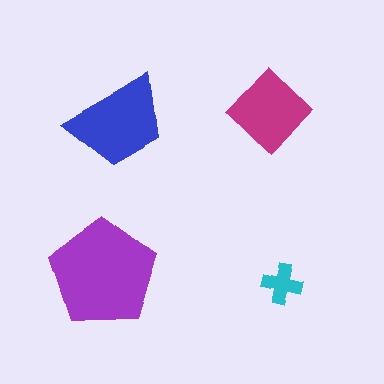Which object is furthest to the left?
The purple pentagon is leftmost.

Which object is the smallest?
The cyan cross.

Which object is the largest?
The purple pentagon.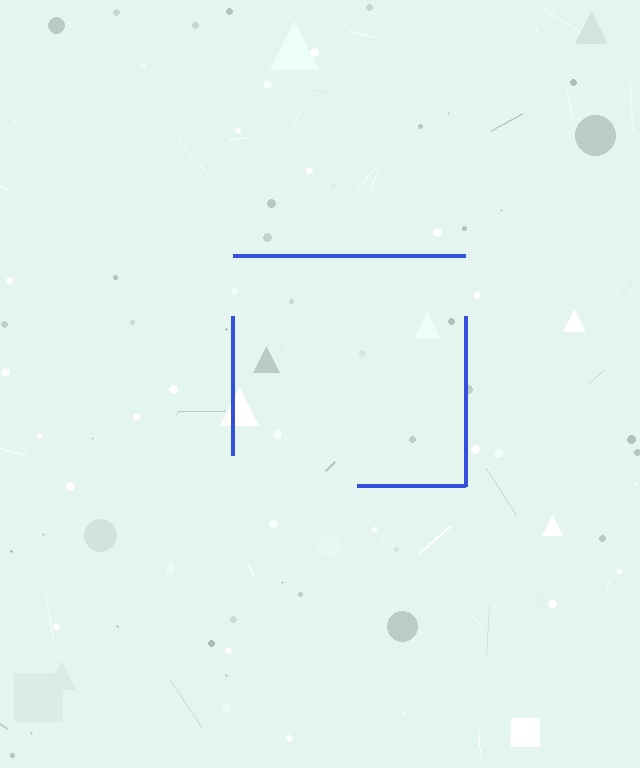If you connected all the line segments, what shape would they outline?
They would outline a square.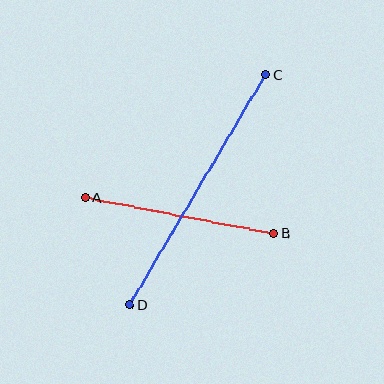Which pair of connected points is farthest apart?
Points C and D are farthest apart.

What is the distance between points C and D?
The distance is approximately 268 pixels.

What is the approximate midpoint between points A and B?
The midpoint is at approximately (179, 215) pixels.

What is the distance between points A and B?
The distance is approximately 192 pixels.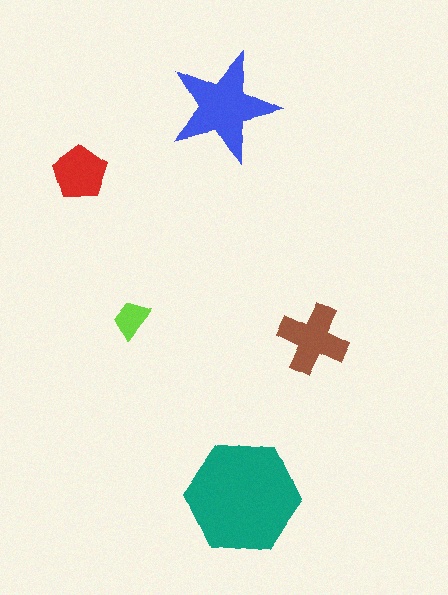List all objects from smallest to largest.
The lime trapezoid, the red pentagon, the brown cross, the blue star, the teal hexagon.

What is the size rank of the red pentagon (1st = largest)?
4th.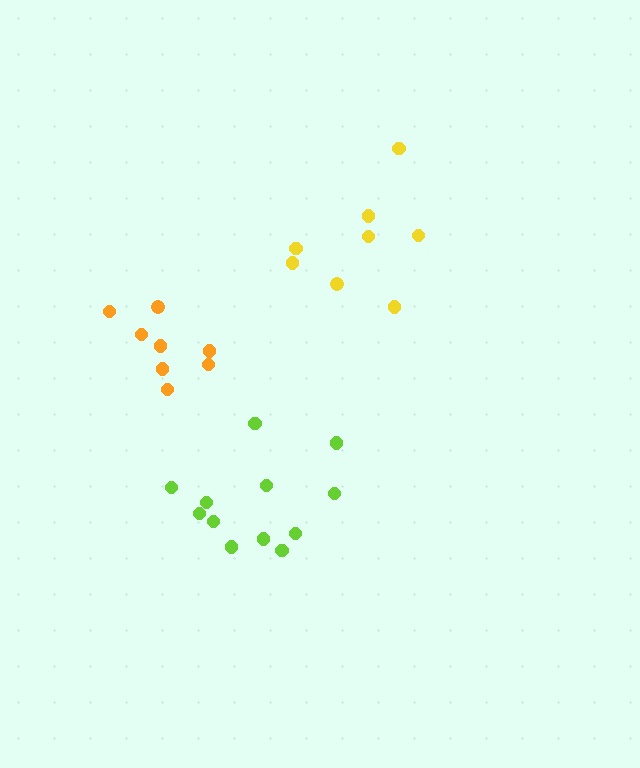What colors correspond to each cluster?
The clusters are colored: yellow, lime, orange.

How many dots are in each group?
Group 1: 8 dots, Group 2: 12 dots, Group 3: 8 dots (28 total).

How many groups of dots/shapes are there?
There are 3 groups.